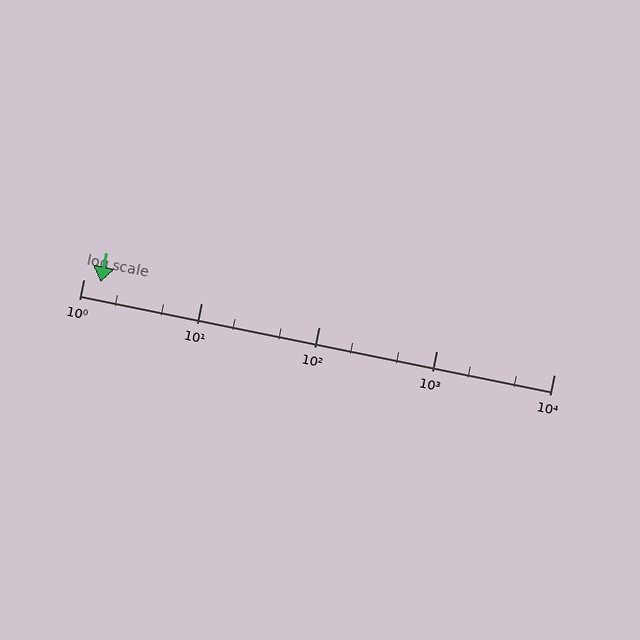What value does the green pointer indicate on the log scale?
The pointer indicates approximately 1.4.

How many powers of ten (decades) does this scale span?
The scale spans 4 decades, from 1 to 10000.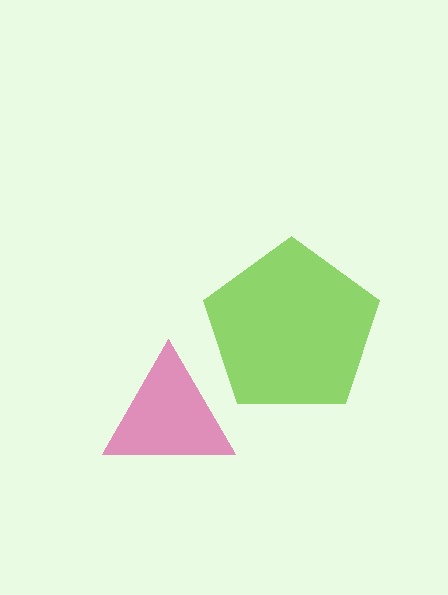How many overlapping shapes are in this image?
There are 2 overlapping shapes in the image.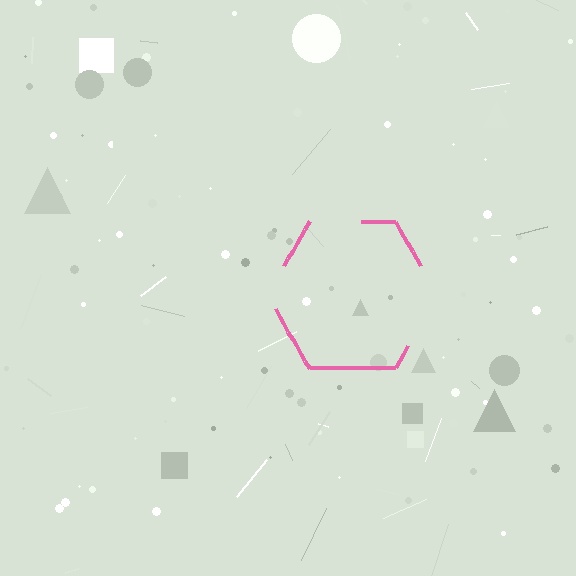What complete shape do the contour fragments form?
The contour fragments form a hexagon.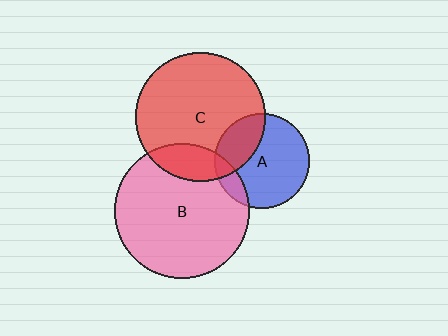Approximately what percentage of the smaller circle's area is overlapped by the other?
Approximately 30%.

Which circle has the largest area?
Circle B (pink).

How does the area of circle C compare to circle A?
Approximately 1.9 times.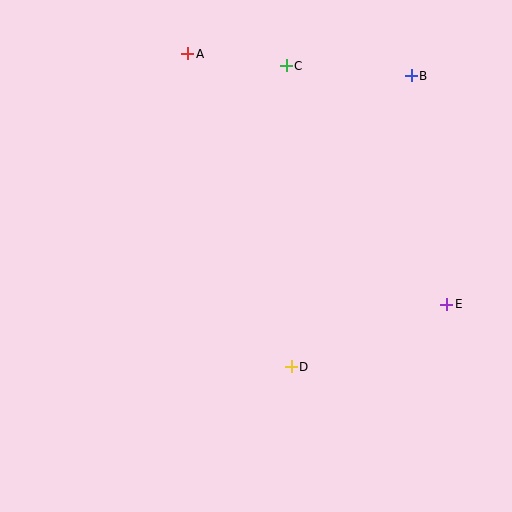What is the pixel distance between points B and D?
The distance between B and D is 315 pixels.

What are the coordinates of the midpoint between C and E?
The midpoint between C and E is at (367, 185).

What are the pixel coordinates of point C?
Point C is at (286, 66).